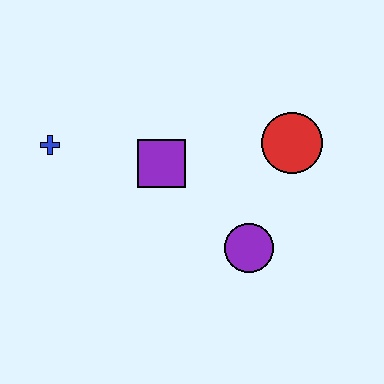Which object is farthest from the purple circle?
The blue cross is farthest from the purple circle.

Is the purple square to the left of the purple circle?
Yes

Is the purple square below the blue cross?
Yes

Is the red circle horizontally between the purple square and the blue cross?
No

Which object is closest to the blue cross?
The purple square is closest to the blue cross.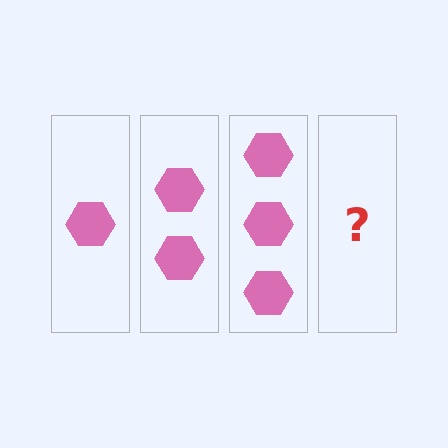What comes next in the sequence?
The next element should be 4 hexagons.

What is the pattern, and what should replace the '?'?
The pattern is that each step adds one more hexagon. The '?' should be 4 hexagons.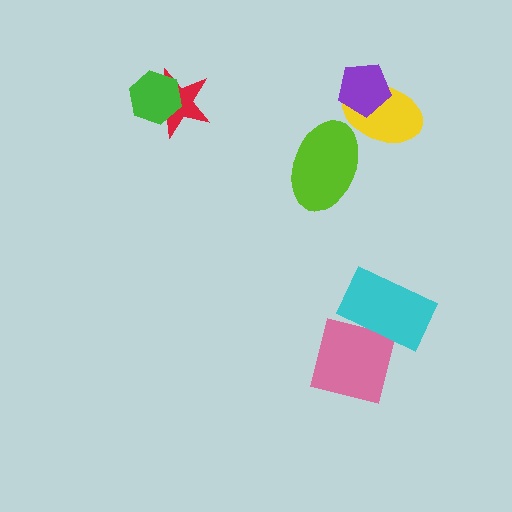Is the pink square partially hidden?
Yes, it is partially covered by another shape.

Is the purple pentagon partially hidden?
No, no other shape covers it.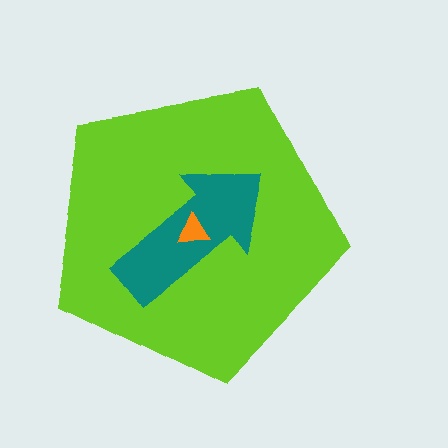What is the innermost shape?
The orange triangle.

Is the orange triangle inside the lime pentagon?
Yes.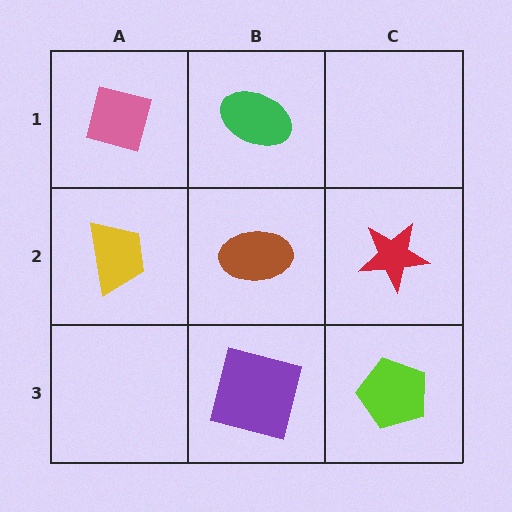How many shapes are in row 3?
2 shapes.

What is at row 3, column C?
A lime pentagon.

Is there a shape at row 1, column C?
No, that cell is empty.